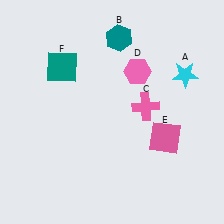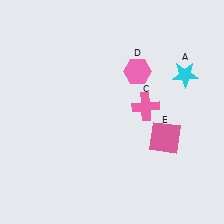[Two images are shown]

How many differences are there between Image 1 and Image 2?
There are 2 differences between the two images.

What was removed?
The teal square (F), the teal hexagon (B) were removed in Image 2.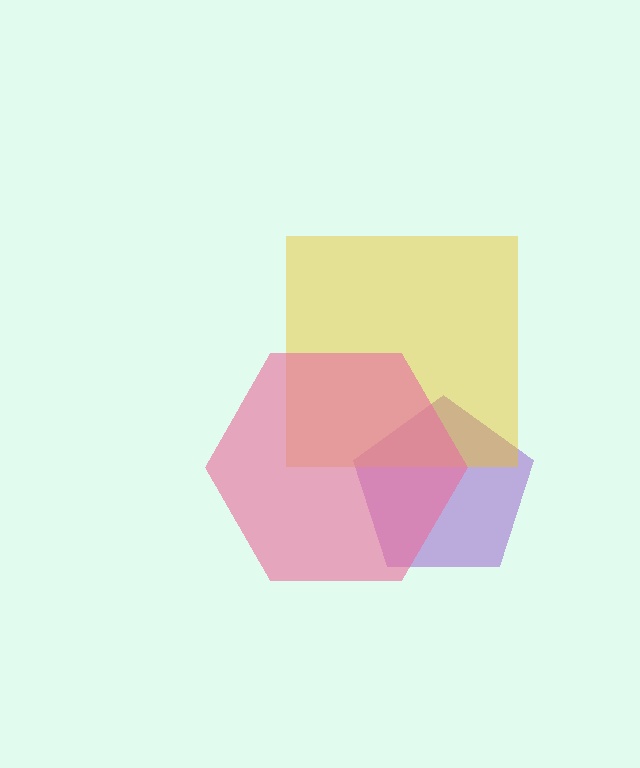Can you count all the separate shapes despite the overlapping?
Yes, there are 3 separate shapes.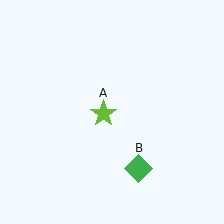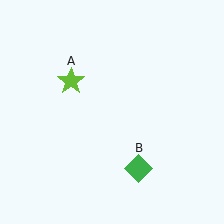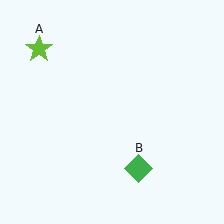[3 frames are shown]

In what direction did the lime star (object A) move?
The lime star (object A) moved up and to the left.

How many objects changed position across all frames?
1 object changed position: lime star (object A).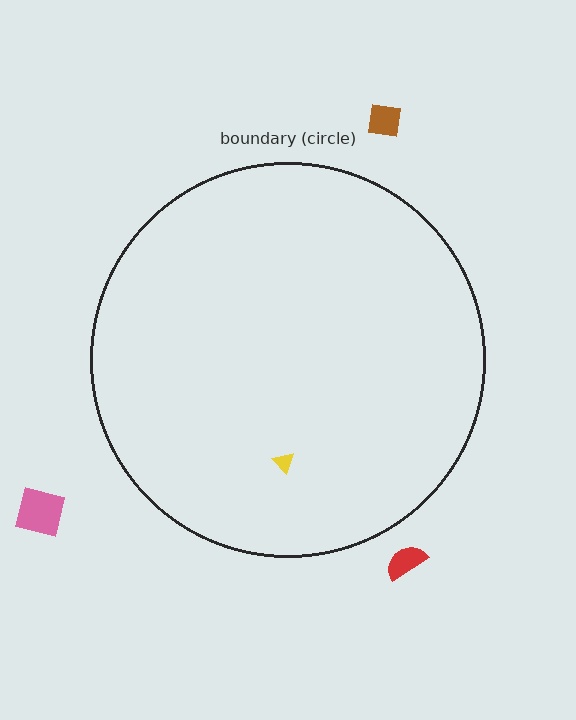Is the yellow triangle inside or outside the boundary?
Inside.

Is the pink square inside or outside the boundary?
Outside.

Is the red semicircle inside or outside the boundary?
Outside.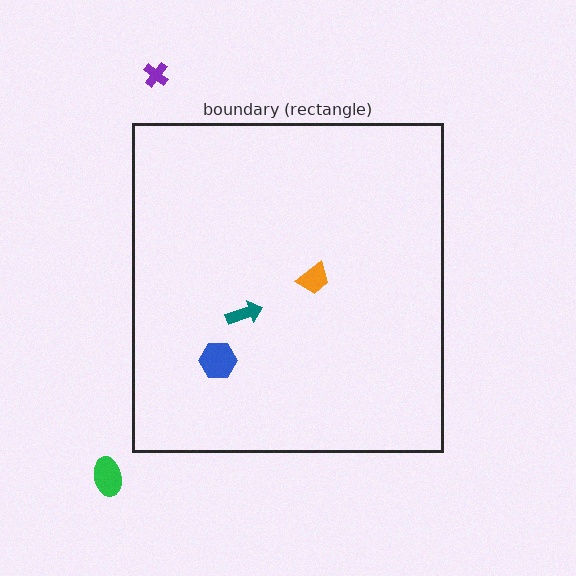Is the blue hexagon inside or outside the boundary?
Inside.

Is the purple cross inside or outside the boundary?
Outside.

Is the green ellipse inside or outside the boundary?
Outside.